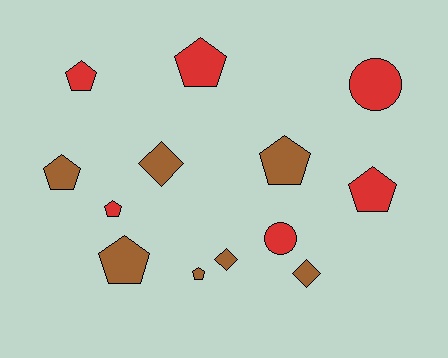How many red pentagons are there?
There are 4 red pentagons.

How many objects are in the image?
There are 13 objects.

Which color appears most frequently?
Brown, with 7 objects.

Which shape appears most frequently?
Pentagon, with 8 objects.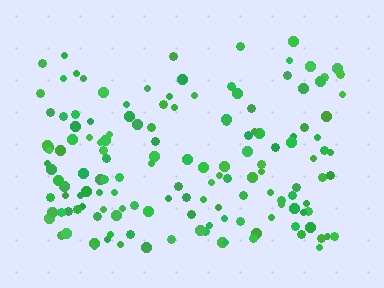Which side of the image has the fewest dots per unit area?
The top.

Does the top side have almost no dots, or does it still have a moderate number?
Still a moderate number, just noticeably fewer than the bottom.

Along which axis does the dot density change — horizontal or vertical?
Vertical.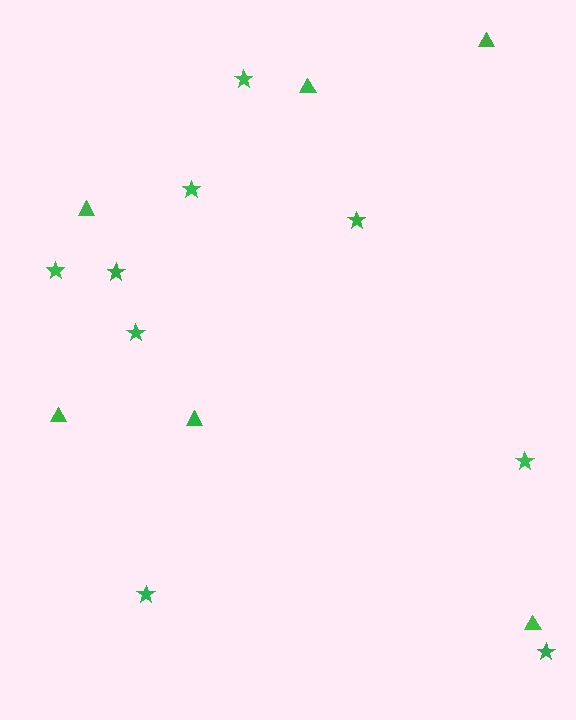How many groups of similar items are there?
There are 2 groups: one group of stars (9) and one group of triangles (6).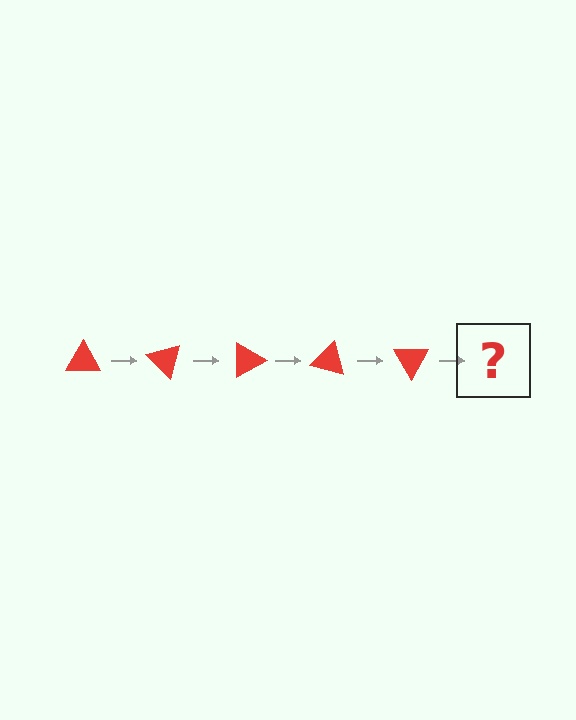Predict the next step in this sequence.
The next step is a red triangle rotated 225 degrees.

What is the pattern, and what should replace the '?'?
The pattern is that the triangle rotates 45 degrees each step. The '?' should be a red triangle rotated 225 degrees.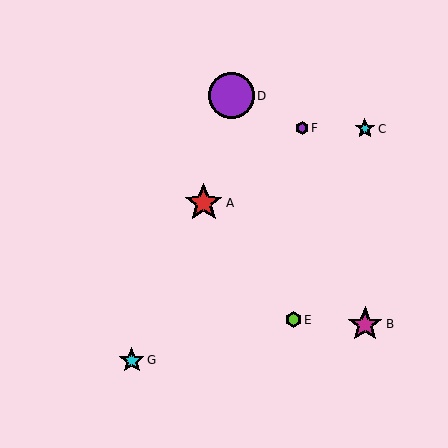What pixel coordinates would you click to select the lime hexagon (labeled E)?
Click at (293, 320) to select the lime hexagon E.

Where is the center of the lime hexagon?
The center of the lime hexagon is at (293, 320).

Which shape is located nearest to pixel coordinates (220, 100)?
The purple circle (labeled D) at (231, 96) is nearest to that location.